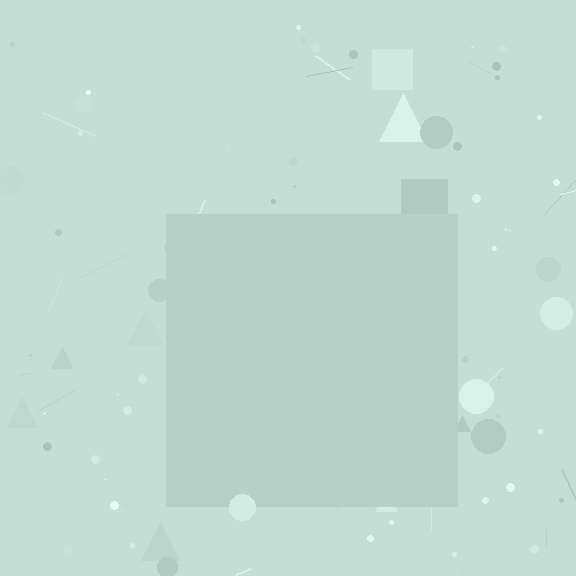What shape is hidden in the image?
A square is hidden in the image.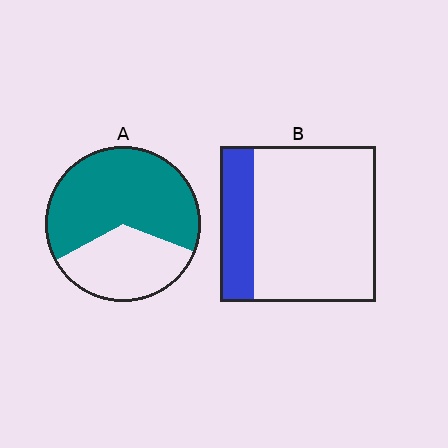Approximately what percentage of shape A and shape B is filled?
A is approximately 65% and B is approximately 20%.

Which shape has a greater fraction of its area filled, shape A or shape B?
Shape A.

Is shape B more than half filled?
No.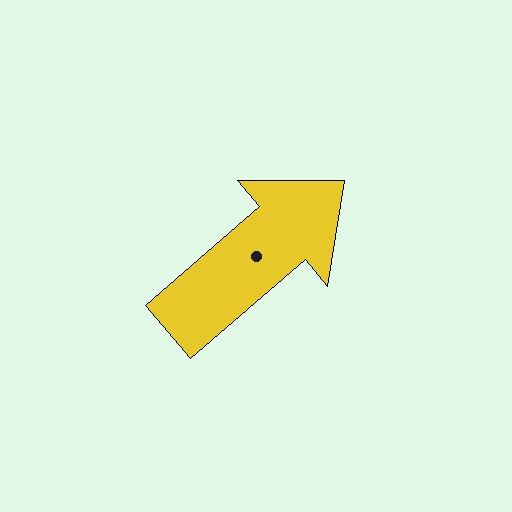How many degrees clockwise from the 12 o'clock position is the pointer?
Approximately 49 degrees.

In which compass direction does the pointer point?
Northeast.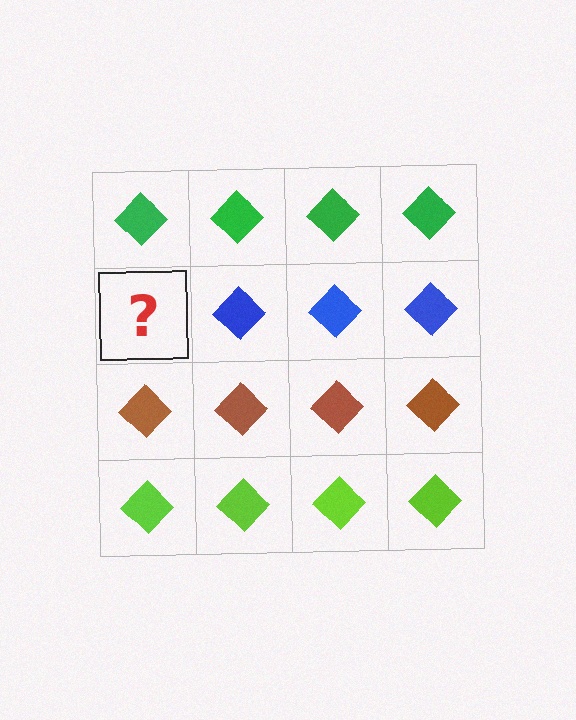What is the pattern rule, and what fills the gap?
The rule is that each row has a consistent color. The gap should be filled with a blue diamond.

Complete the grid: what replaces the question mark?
The question mark should be replaced with a blue diamond.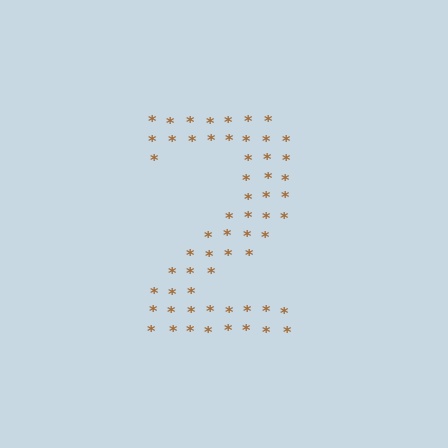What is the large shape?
The large shape is the digit 2.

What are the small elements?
The small elements are asterisks.